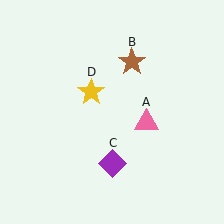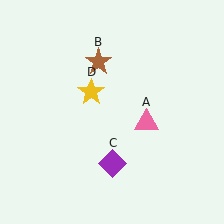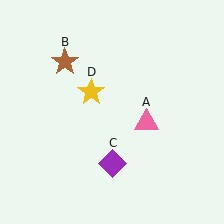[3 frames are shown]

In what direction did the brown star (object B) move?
The brown star (object B) moved left.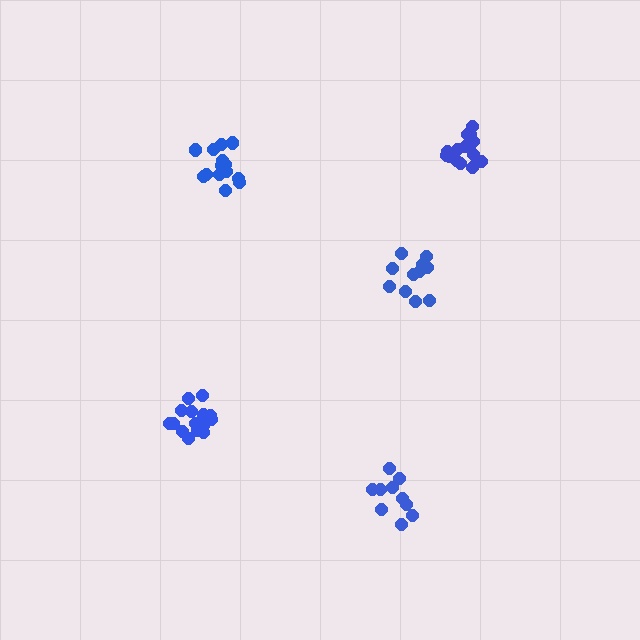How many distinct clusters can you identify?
There are 5 distinct clusters.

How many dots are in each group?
Group 1: 16 dots, Group 2: 11 dots, Group 3: 14 dots, Group 4: 10 dots, Group 5: 14 dots (65 total).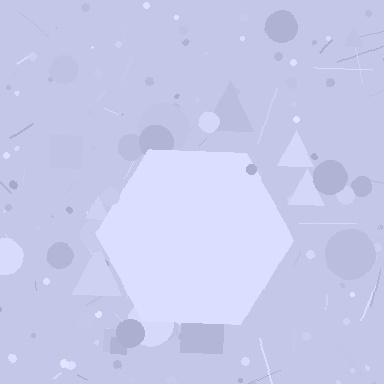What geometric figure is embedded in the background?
A hexagon is embedded in the background.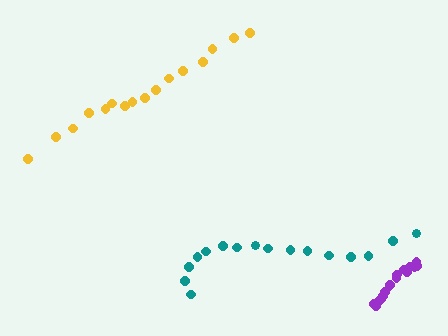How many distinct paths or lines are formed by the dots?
There are 3 distinct paths.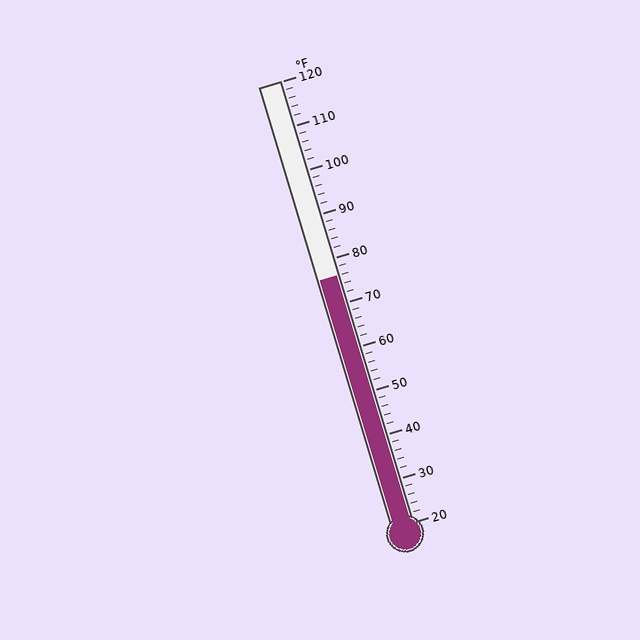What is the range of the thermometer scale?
The thermometer scale ranges from 20°F to 120°F.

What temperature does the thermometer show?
The thermometer shows approximately 76°F.